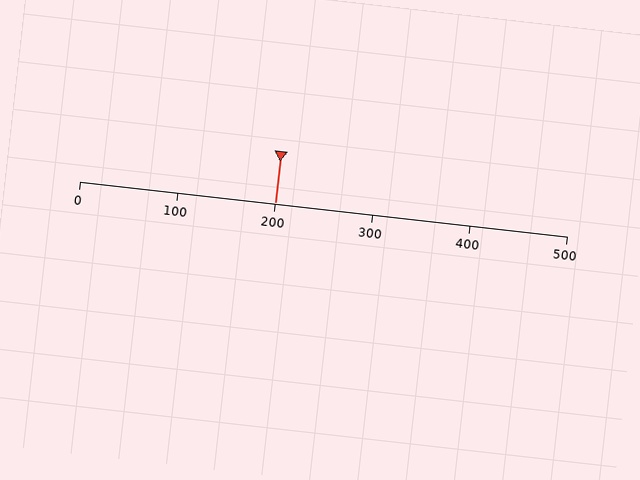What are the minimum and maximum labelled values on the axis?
The axis runs from 0 to 500.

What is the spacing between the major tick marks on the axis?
The major ticks are spaced 100 apart.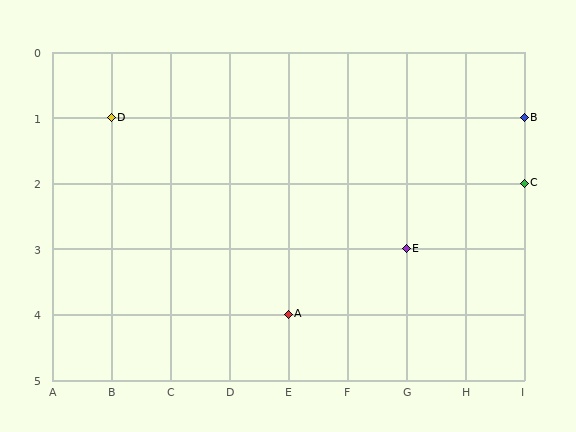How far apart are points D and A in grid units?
Points D and A are 3 columns and 3 rows apart (about 4.2 grid units diagonally).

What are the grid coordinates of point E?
Point E is at grid coordinates (G, 3).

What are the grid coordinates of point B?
Point B is at grid coordinates (I, 1).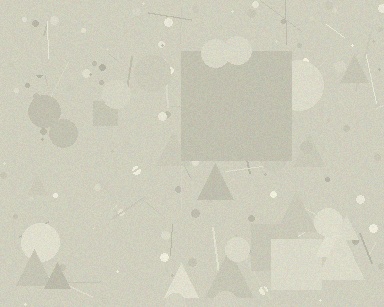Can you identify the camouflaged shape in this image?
The camouflaged shape is a square.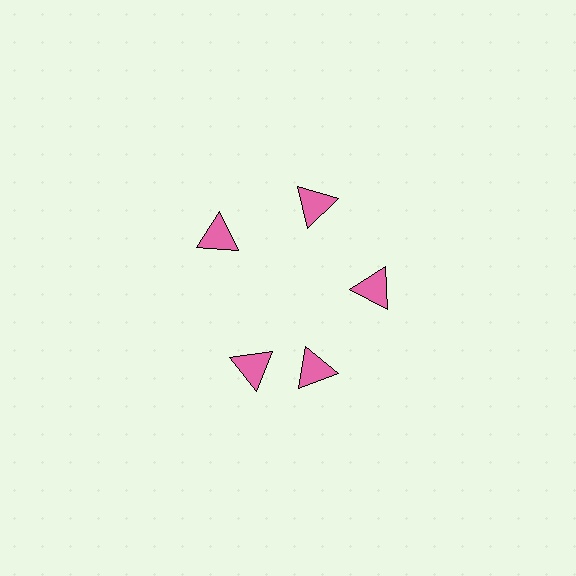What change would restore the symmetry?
The symmetry would be restored by rotating it back into even spacing with its neighbors so that all 5 triangles sit at equal angles and equal distance from the center.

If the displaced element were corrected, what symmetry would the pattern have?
It would have 5-fold rotational symmetry — the pattern would map onto itself every 72 degrees.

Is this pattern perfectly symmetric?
No. The 5 pink triangles are arranged in a ring, but one element near the 8 o'clock position is rotated out of alignment along the ring, breaking the 5-fold rotational symmetry.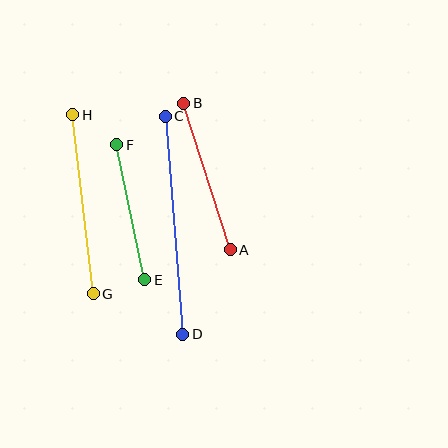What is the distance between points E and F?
The distance is approximately 138 pixels.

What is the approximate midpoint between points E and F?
The midpoint is at approximately (131, 212) pixels.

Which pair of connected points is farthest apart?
Points C and D are farthest apart.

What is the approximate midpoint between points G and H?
The midpoint is at approximately (83, 204) pixels.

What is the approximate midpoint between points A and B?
The midpoint is at approximately (207, 176) pixels.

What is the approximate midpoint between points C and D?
The midpoint is at approximately (174, 225) pixels.